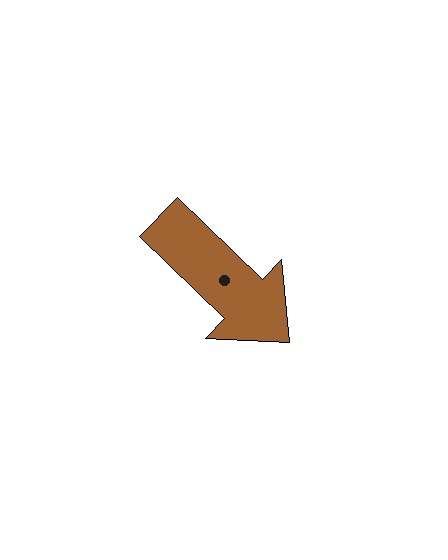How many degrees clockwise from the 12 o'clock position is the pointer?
Approximately 134 degrees.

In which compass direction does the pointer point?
Southeast.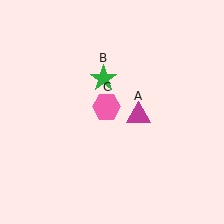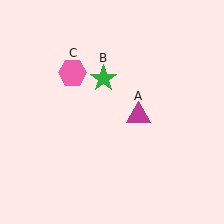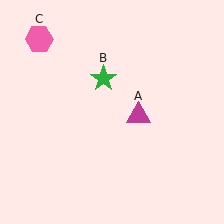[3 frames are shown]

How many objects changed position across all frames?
1 object changed position: pink hexagon (object C).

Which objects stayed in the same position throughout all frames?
Magenta triangle (object A) and green star (object B) remained stationary.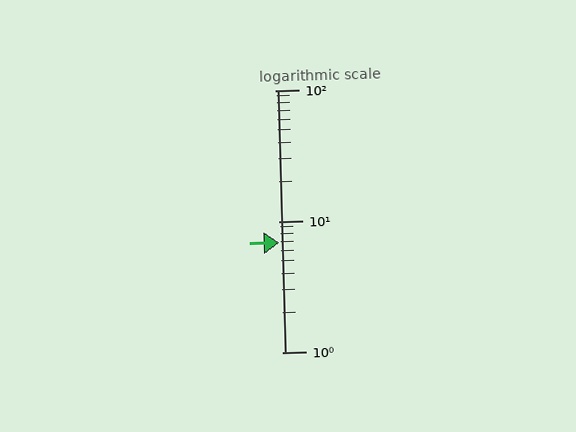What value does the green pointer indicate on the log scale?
The pointer indicates approximately 6.9.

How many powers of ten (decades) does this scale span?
The scale spans 2 decades, from 1 to 100.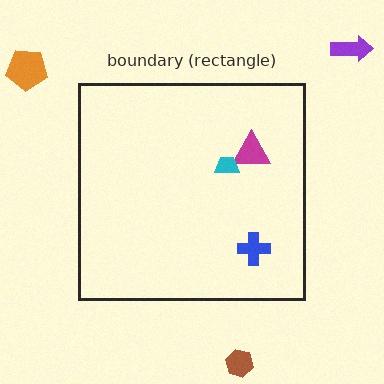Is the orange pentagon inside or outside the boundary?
Outside.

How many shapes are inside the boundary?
3 inside, 3 outside.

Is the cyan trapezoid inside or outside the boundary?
Inside.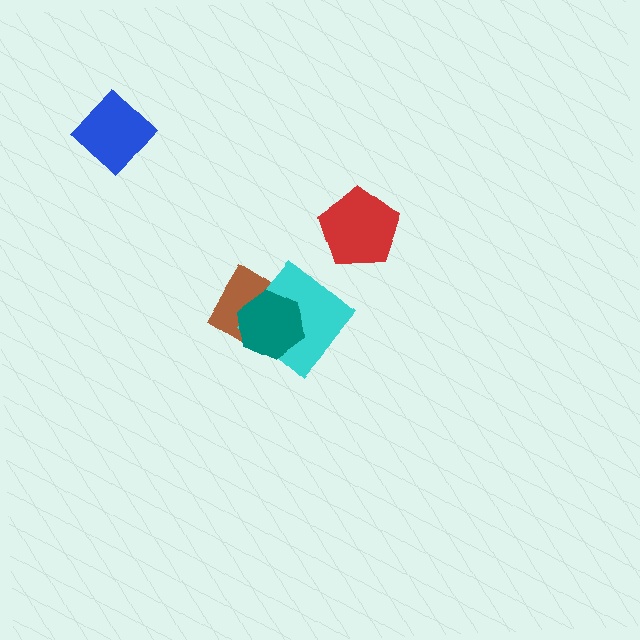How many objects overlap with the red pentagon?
0 objects overlap with the red pentagon.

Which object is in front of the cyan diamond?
The teal hexagon is in front of the cyan diamond.